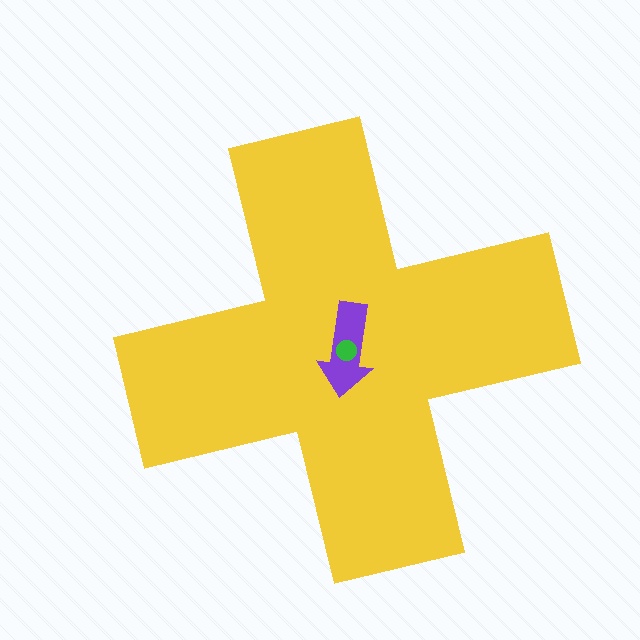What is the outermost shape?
The yellow cross.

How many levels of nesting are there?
3.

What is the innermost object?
The green circle.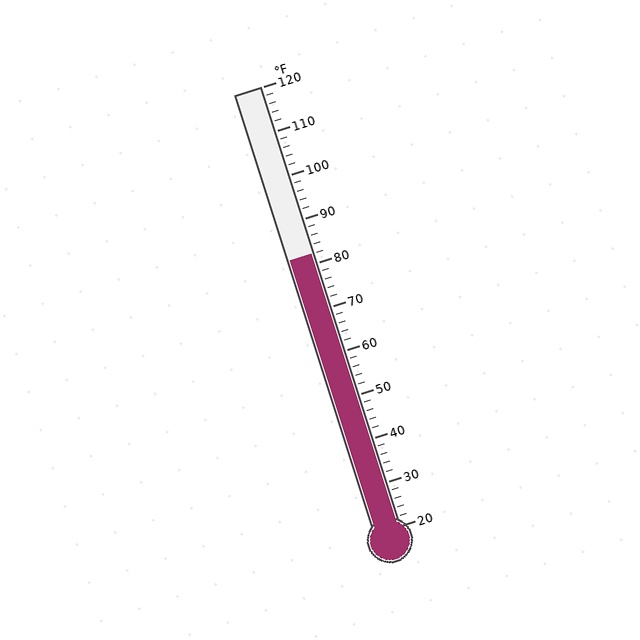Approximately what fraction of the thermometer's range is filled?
The thermometer is filled to approximately 60% of its range.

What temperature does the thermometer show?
The thermometer shows approximately 82°F.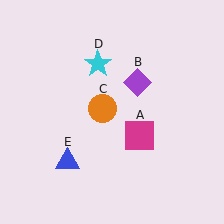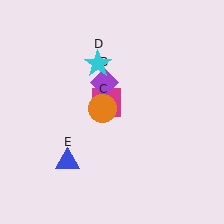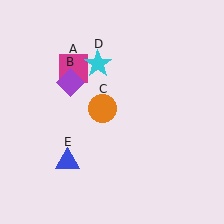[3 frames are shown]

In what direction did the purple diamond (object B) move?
The purple diamond (object B) moved left.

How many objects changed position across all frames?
2 objects changed position: magenta square (object A), purple diamond (object B).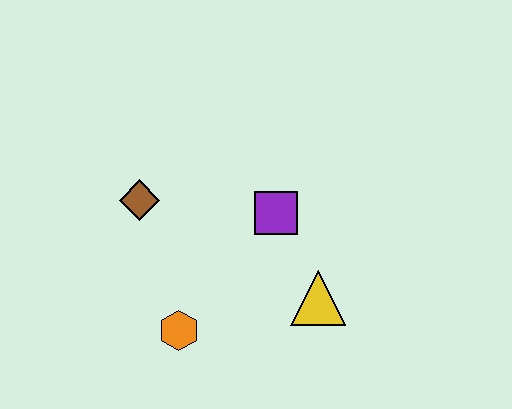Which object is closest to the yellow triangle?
The purple square is closest to the yellow triangle.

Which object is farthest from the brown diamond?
The yellow triangle is farthest from the brown diamond.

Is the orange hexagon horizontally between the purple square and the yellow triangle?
No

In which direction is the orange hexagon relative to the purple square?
The orange hexagon is below the purple square.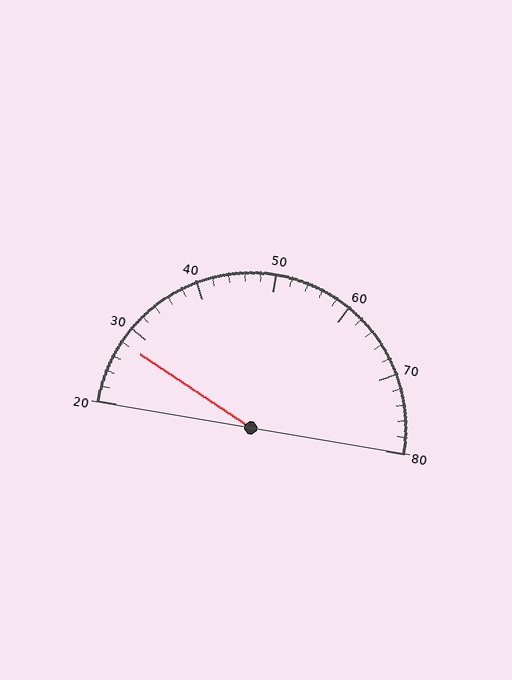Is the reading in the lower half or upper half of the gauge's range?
The reading is in the lower half of the range (20 to 80).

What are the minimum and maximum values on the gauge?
The gauge ranges from 20 to 80.